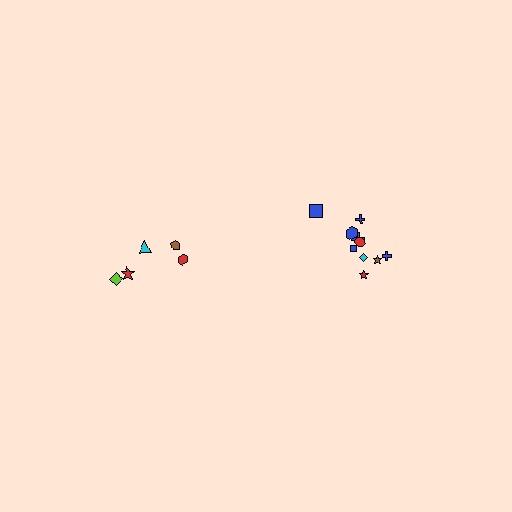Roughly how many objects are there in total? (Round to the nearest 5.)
Roughly 15 objects in total.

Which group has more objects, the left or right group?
The right group.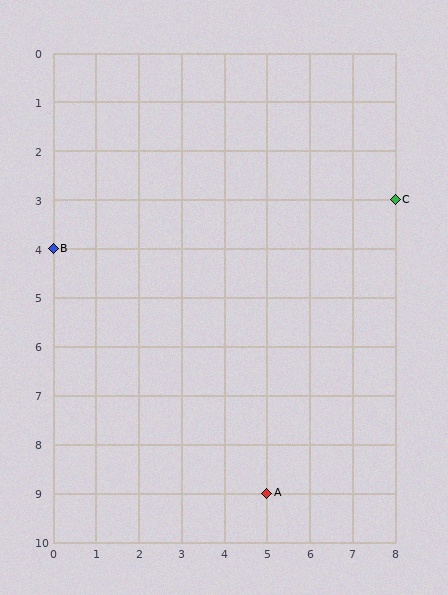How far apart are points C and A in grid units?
Points C and A are 3 columns and 6 rows apart (about 6.7 grid units diagonally).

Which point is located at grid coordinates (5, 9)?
Point A is at (5, 9).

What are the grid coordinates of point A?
Point A is at grid coordinates (5, 9).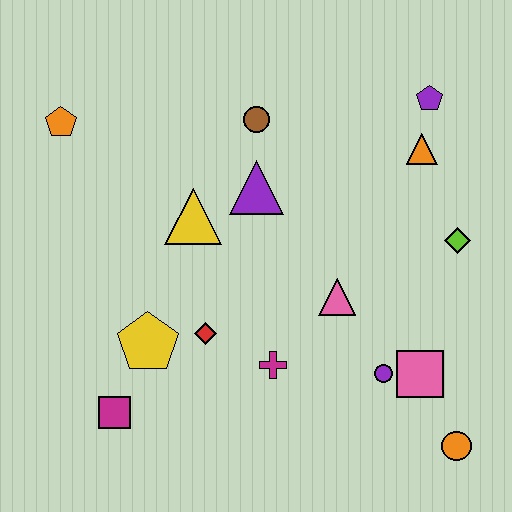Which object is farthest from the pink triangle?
The orange pentagon is farthest from the pink triangle.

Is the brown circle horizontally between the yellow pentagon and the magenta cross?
Yes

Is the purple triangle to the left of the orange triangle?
Yes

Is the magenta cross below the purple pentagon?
Yes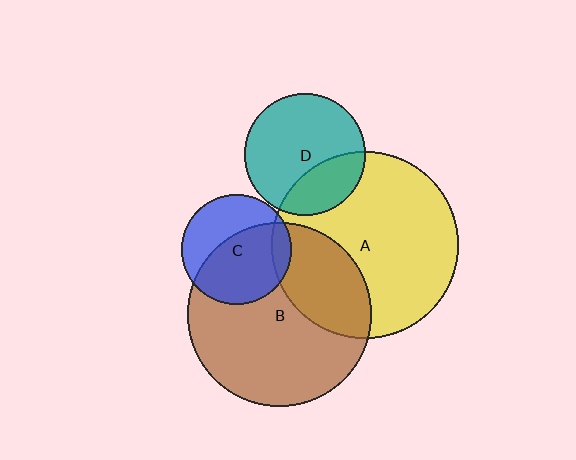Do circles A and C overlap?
Yes.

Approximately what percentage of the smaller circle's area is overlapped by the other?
Approximately 10%.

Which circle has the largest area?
Circle A (yellow).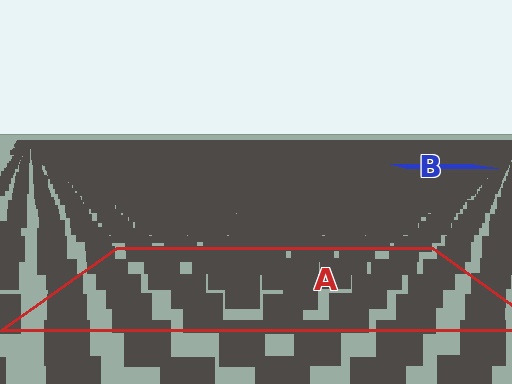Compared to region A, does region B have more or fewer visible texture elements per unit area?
Region B has more texture elements per unit area — they are packed more densely because it is farther away.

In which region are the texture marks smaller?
The texture marks are smaller in region B, because it is farther away.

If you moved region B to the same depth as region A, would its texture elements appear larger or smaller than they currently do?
They would appear larger. At a closer depth, the same texture elements are projected at a bigger on-screen size.